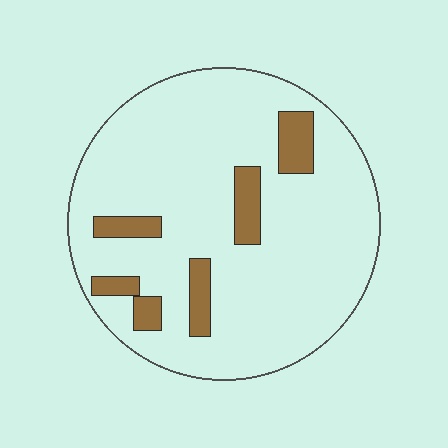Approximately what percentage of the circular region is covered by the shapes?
Approximately 10%.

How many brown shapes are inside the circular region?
6.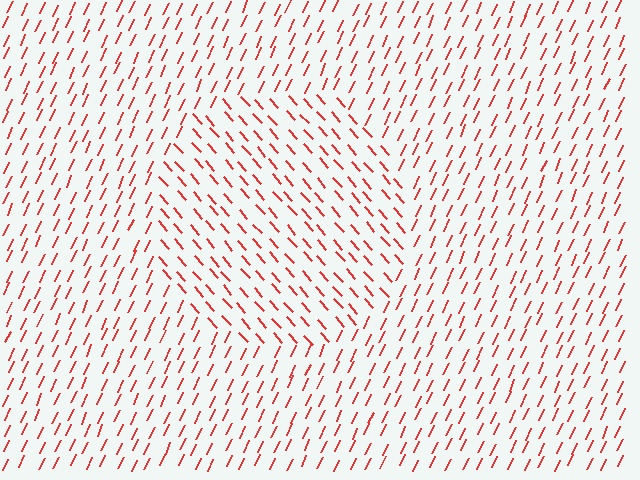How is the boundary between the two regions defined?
The boundary is defined purely by a change in line orientation (approximately 66 degrees difference). All lines are the same color and thickness.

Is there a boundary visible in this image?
Yes, there is a texture boundary formed by a change in line orientation.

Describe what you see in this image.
The image is filled with small red line segments. A circle region in the image has lines oriented differently from the surrounding lines, creating a visible texture boundary.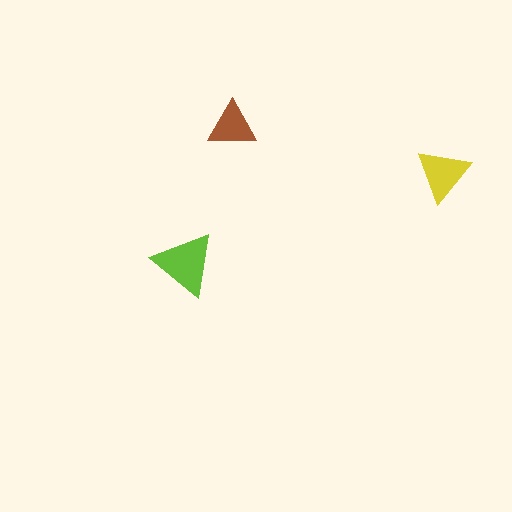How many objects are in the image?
There are 3 objects in the image.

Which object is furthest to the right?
The yellow triangle is rightmost.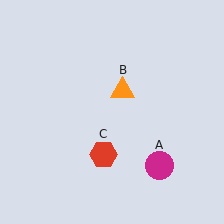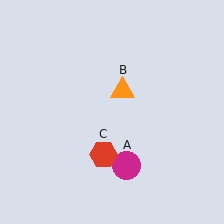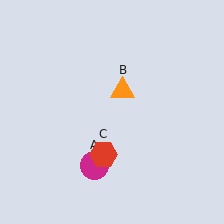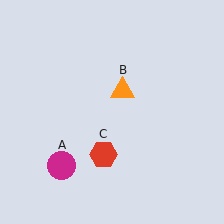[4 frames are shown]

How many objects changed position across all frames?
1 object changed position: magenta circle (object A).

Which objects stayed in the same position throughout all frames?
Orange triangle (object B) and red hexagon (object C) remained stationary.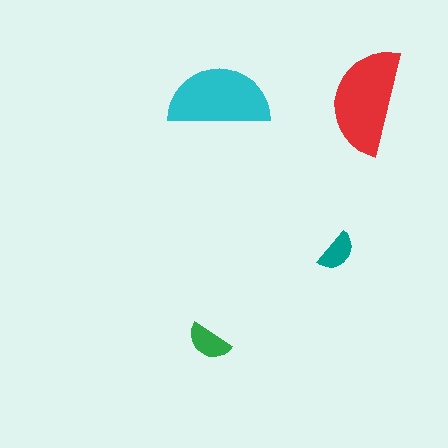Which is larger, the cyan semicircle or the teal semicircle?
The cyan one.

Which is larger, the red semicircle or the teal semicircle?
The red one.